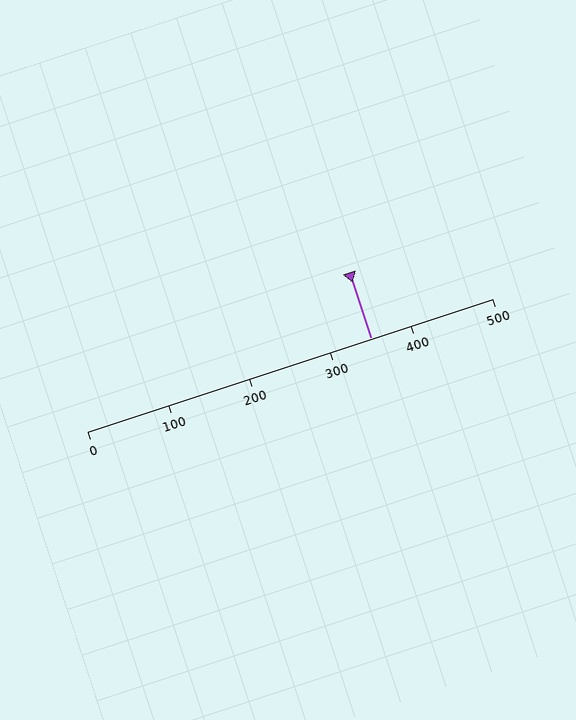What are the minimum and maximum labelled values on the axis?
The axis runs from 0 to 500.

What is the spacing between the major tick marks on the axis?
The major ticks are spaced 100 apart.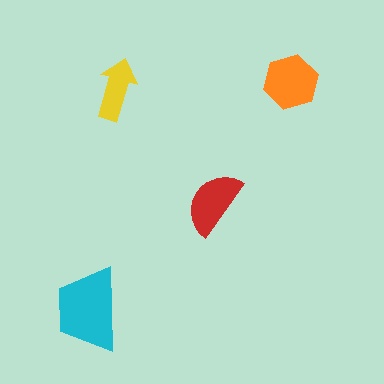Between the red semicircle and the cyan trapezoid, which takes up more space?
The cyan trapezoid.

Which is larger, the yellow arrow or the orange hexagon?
The orange hexagon.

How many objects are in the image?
There are 4 objects in the image.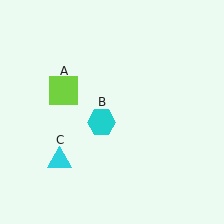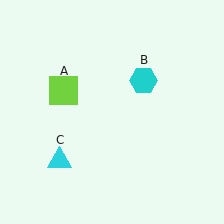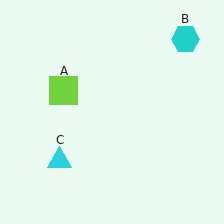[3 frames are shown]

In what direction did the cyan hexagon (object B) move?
The cyan hexagon (object B) moved up and to the right.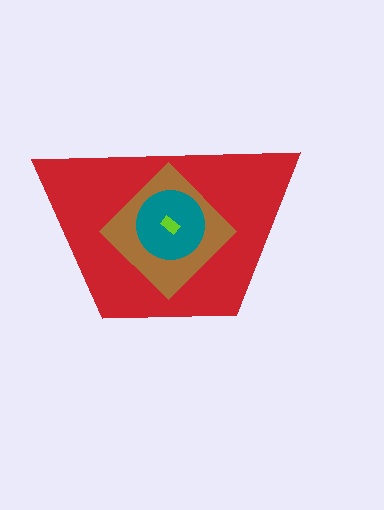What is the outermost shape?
The red trapezoid.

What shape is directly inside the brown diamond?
The teal circle.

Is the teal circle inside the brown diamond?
Yes.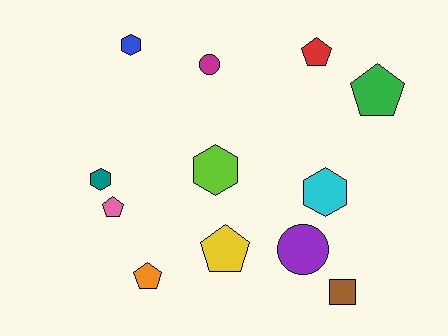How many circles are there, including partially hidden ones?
There are 2 circles.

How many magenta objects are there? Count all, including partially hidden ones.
There is 1 magenta object.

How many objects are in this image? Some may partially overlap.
There are 12 objects.